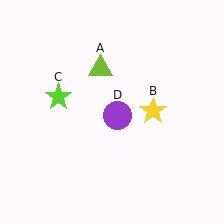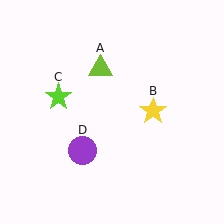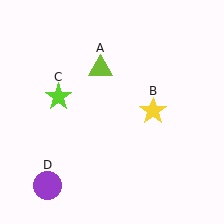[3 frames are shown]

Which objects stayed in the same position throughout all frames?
Lime triangle (object A) and yellow star (object B) and lime star (object C) remained stationary.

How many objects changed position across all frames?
1 object changed position: purple circle (object D).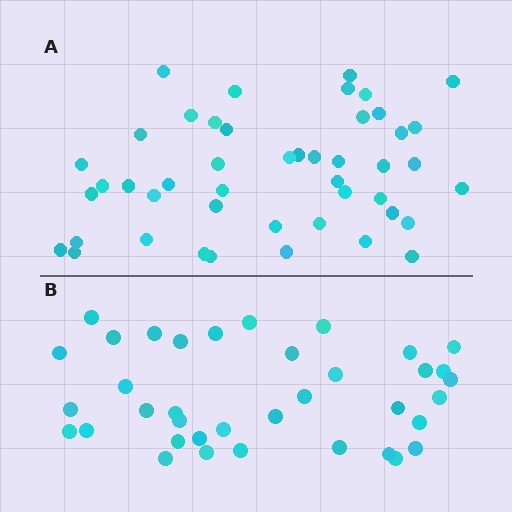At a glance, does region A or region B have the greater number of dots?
Region A (the top region) has more dots.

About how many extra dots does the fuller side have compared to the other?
Region A has roughly 8 or so more dots than region B.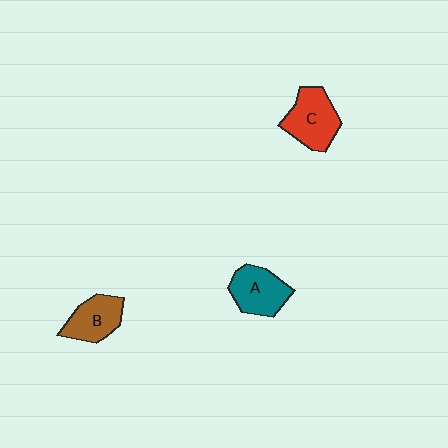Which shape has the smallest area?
Shape B (brown).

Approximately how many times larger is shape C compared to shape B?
Approximately 1.2 times.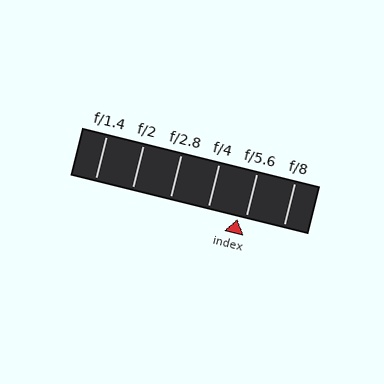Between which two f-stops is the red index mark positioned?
The index mark is between f/4 and f/5.6.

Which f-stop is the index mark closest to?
The index mark is closest to f/5.6.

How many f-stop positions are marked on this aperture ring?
There are 6 f-stop positions marked.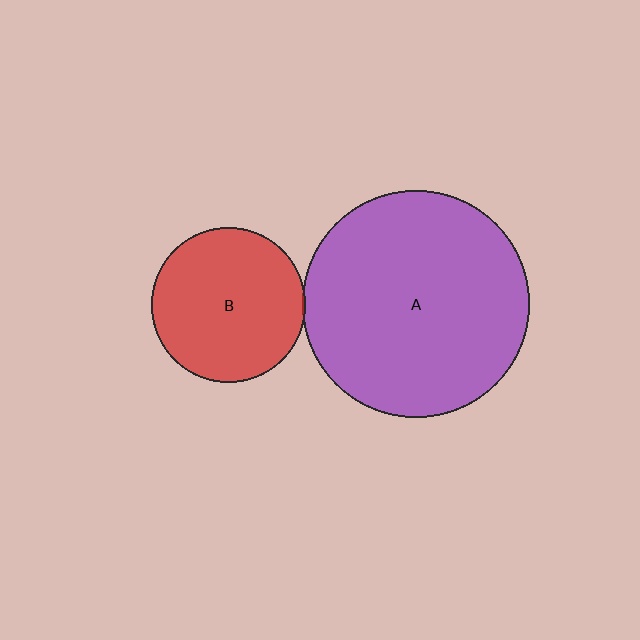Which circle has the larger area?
Circle A (purple).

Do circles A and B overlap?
Yes.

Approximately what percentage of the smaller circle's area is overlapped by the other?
Approximately 5%.